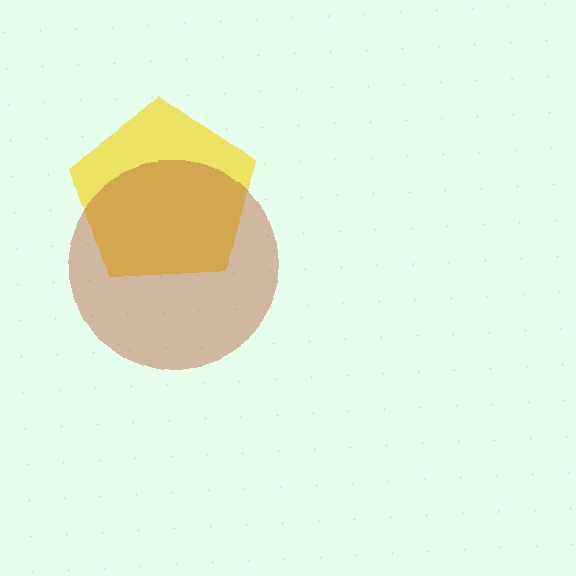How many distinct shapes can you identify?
There are 2 distinct shapes: a yellow pentagon, a brown circle.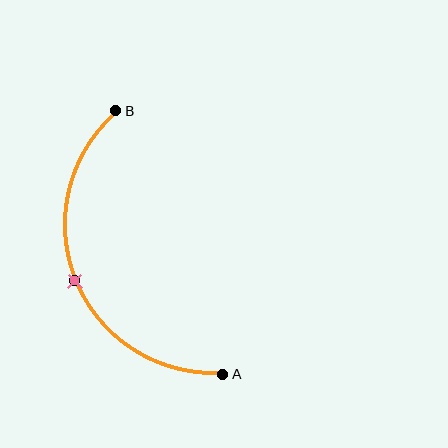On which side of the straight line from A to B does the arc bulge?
The arc bulges to the left of the straight line connecting A and B.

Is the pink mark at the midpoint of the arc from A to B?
Yes. The pink mark lies on the arc at equal arc-length from both A and B — it is the arc midpoint.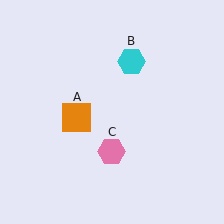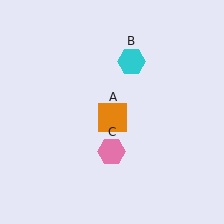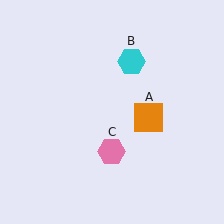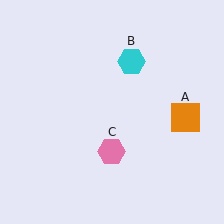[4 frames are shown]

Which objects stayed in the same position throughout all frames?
Cyan hexagon (object B) and pink hexagon (object C) remained stationary.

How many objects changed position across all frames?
1 object changed position: orange square (object A).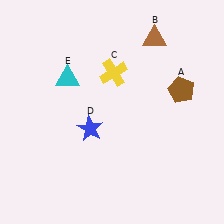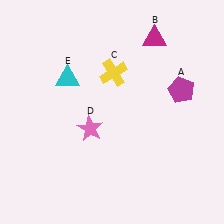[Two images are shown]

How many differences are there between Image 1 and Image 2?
There are 3 differences between the two images.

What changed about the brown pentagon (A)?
In Image 1, A is brown. In Image 2, it changed to magenta.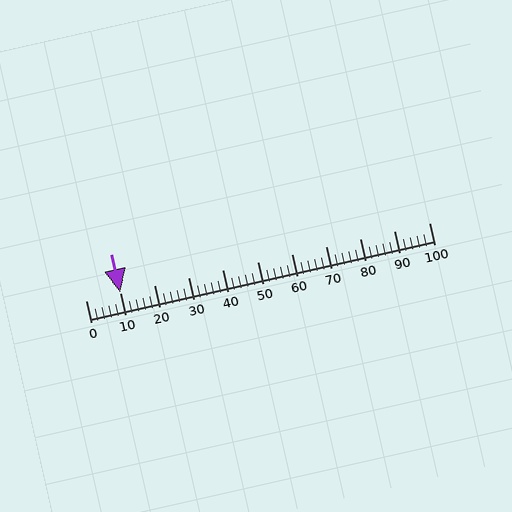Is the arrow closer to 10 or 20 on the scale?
The arrow is closer to 10.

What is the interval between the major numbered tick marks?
The major tick marks are spaced 10 units apart.